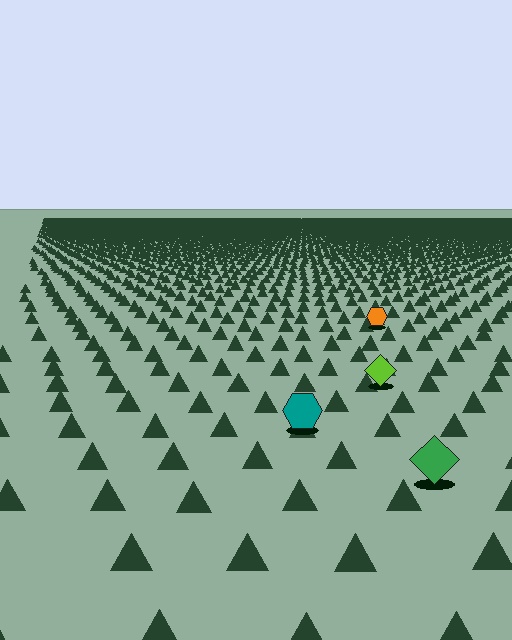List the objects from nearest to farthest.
From nearest to farthest: the green diamond, the teal hexagon, the lime diamond, the orange hexagon.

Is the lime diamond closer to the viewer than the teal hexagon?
No. The teal hexagon is closer — you can tell from the texture gradient: the ground texture is coarser near it.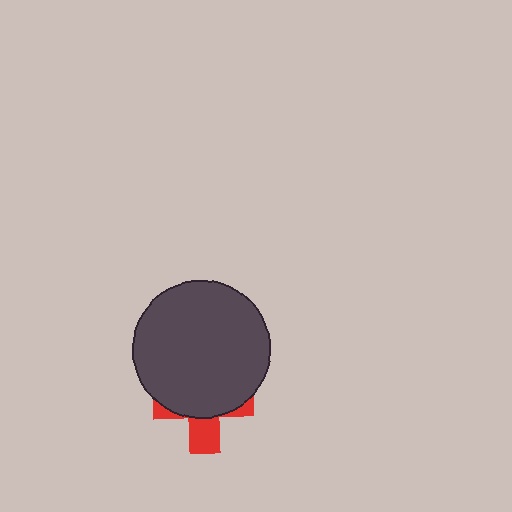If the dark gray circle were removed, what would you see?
You would see the complete red cross.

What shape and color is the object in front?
The object in front is a dark gray circle.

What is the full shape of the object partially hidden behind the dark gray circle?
The partially hidden object is a red cross.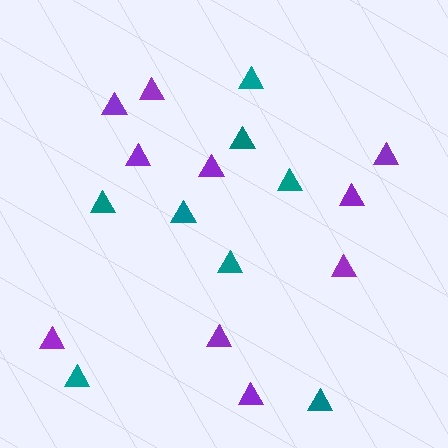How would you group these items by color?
There are 2 groups: one group of teal triangles (8) and one group of purple triangles (10).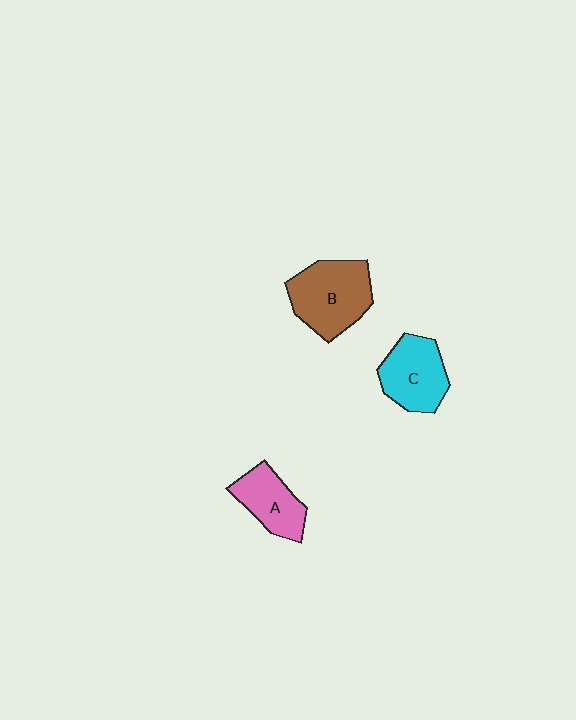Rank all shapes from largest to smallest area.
From largest to smallest: B (brown), C (cyan), A (pink).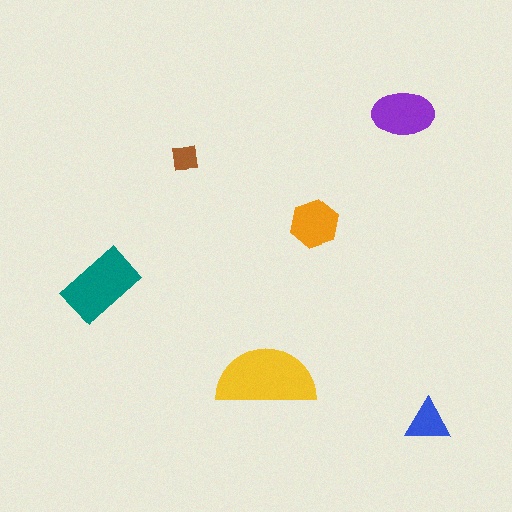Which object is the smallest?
The brown square.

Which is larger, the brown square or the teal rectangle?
The teal rectangle.